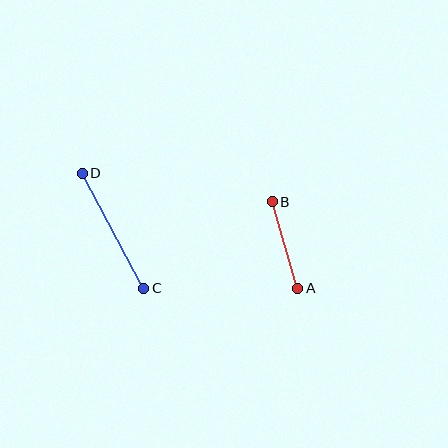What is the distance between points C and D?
The distance is approximately 131 pixels.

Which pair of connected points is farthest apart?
Points C and D are farthest apart.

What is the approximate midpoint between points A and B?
The midpoint is at approximately (285, 245) pixels.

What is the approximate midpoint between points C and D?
The midpoint is at approximately (113, 231) pixels.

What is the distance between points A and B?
The distance is approximately 90 pixels.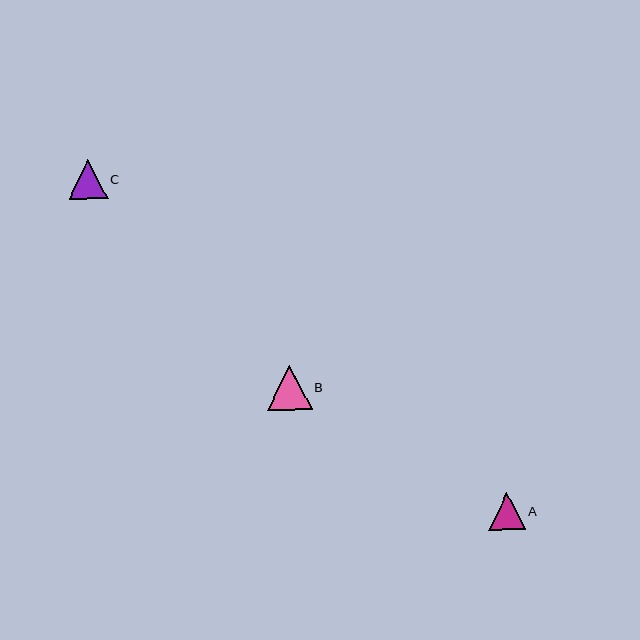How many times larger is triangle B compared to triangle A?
Triangle B is approximately 1.2 times the size of triangle A.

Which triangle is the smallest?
Triangle A is the smallest with a size of approximately 37 pixels.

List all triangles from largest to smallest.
From largest to smallest: B, C, A.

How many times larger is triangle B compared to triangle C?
Triangle B is approximately 1.1 times the size of triangle C.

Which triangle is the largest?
Triangle B is the largest with a size of approximately 44 pixels.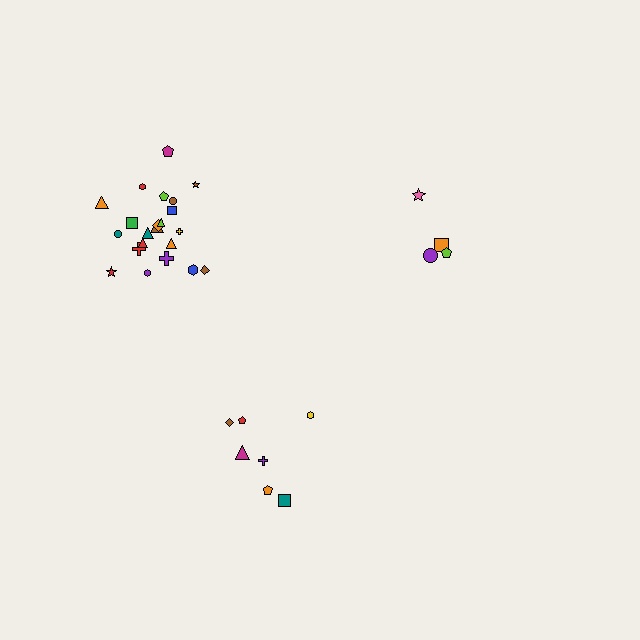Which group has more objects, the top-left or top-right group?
The top-left group.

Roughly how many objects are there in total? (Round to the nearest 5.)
Roughly 35 objects in total.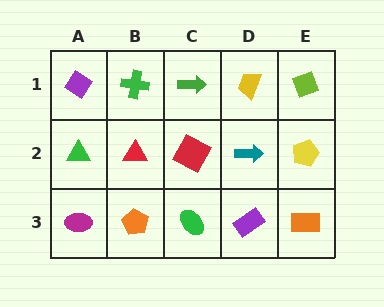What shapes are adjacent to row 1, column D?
A teal arrow (row 2, column D), a green arrow (row 1, column C), a lime diamond (row 1, column E).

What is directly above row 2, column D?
A yellow trapezoid.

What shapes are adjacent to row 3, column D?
A teal arrow (row 2, column D), a green ellipse (row 3, column C), an orange rectangle (row 3, column E).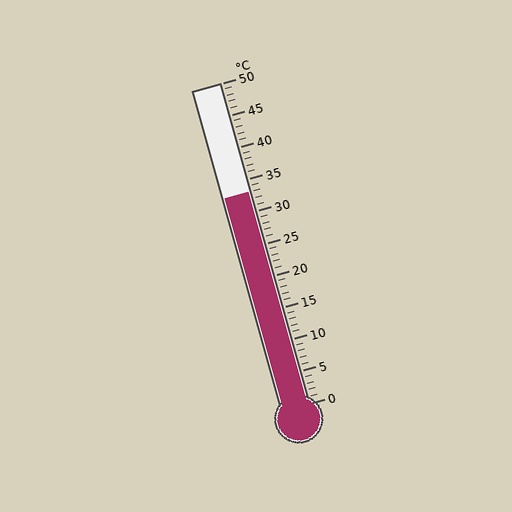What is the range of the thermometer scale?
The thermometer scale ranges from 0°C to 50°C.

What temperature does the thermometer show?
The thermometer shows approximately 33°C.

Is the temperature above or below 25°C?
The temperature is above 25°C.